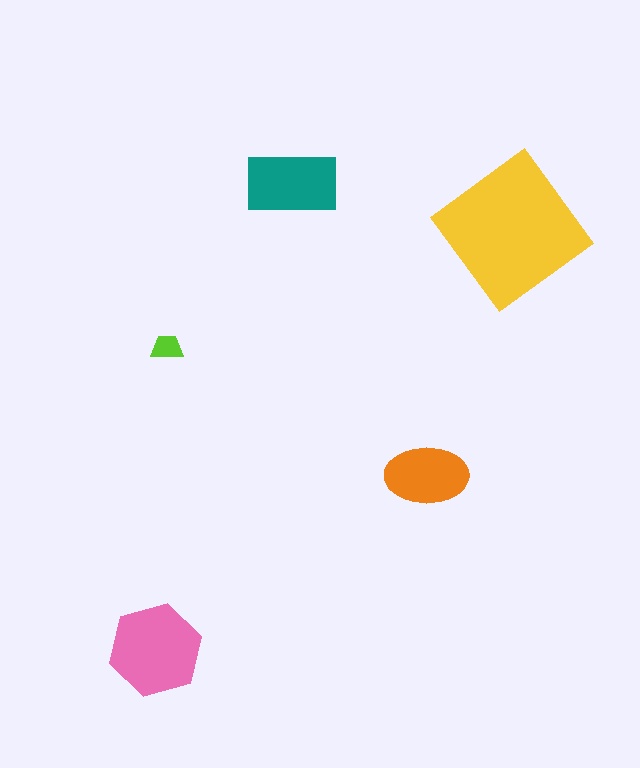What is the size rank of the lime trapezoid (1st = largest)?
5th.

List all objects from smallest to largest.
The lime trapezoid, the orange ellipse, the teal rectangle, the pink hexagon, the yellow diamond.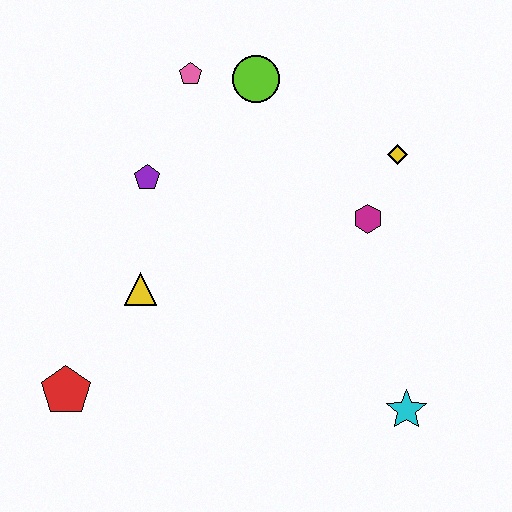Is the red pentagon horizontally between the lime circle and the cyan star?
No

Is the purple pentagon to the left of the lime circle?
Yes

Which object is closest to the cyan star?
The magenta hexagon is closest to the cyan star.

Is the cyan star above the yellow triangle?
No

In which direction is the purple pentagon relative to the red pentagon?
The purple pentagon is above the red pentagon.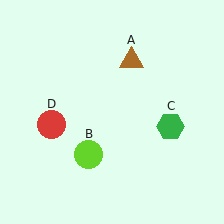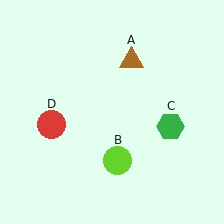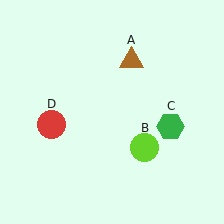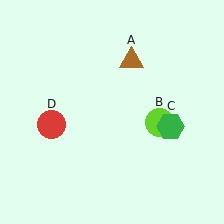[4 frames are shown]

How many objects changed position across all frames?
1 object changed position: lime circle (object B).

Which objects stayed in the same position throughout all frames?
Brown triangle (object A) and green hexagon (object C) and red circle (object D) remained stationary.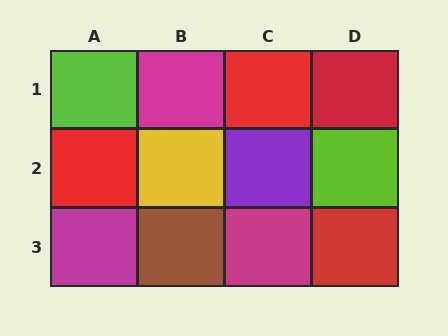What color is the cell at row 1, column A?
Lime.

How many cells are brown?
1 cell is brown.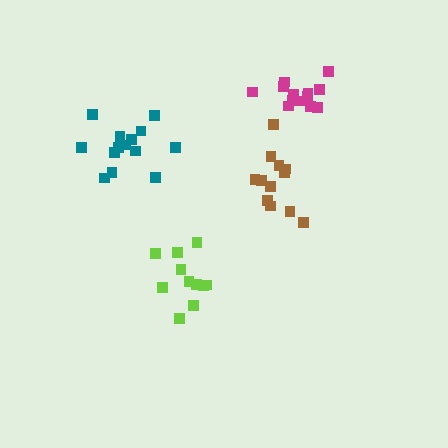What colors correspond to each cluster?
The clusters are colored: magenta, lime, brown, teal.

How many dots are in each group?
Group 1: 14 dots, Group 2: 11 dots, Group 3: 12 dots, Group 4: 14 dots (51 total).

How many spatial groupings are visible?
There are 4 spatial groupings.